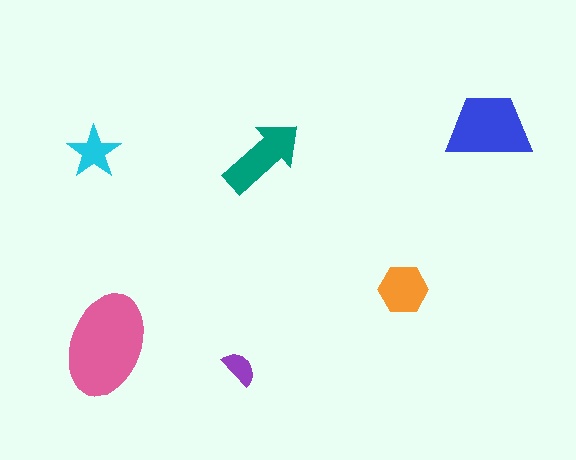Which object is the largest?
The pink ellipse.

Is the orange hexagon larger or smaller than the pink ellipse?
Smaller.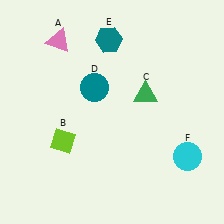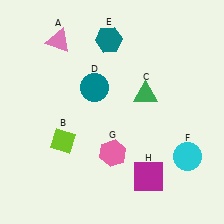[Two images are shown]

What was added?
A pink hexagon (G), a magenta square (H) were added in Image 2.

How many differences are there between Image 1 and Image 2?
There are 2 differences between the two images.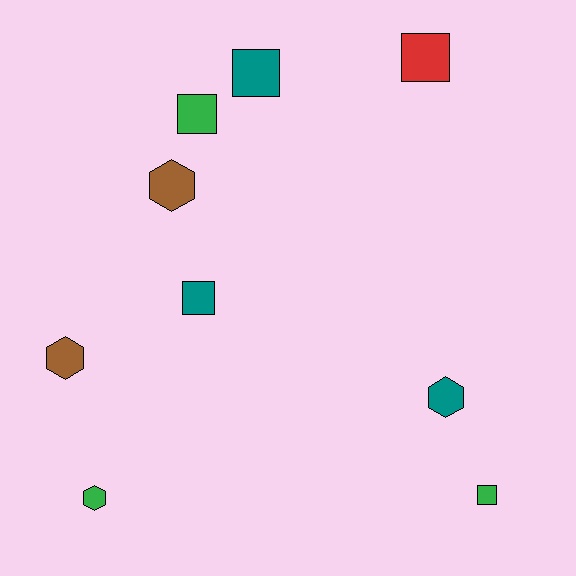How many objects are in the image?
There are 9 objects.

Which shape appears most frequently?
Square, with 5 objects.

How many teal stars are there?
There are no teal stars.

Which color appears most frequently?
Teal, with 3 objects.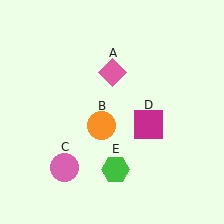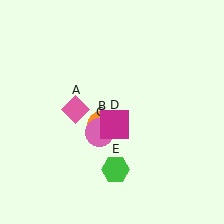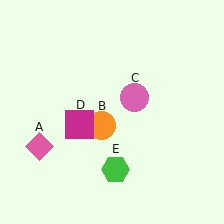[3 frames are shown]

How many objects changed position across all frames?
3 objects changed position: pink diamond (object A), pink circle (object C), magenta square (object D).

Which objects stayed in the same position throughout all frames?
Orange circle (object B) and green hexagon (object E) remained stationary.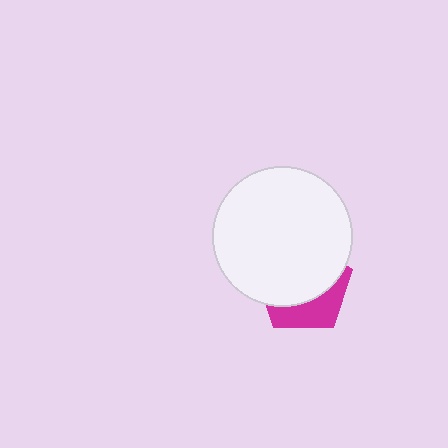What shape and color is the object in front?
The object in front is a white circle.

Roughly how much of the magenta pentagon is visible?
A small part of it is visible (roughly 34%).